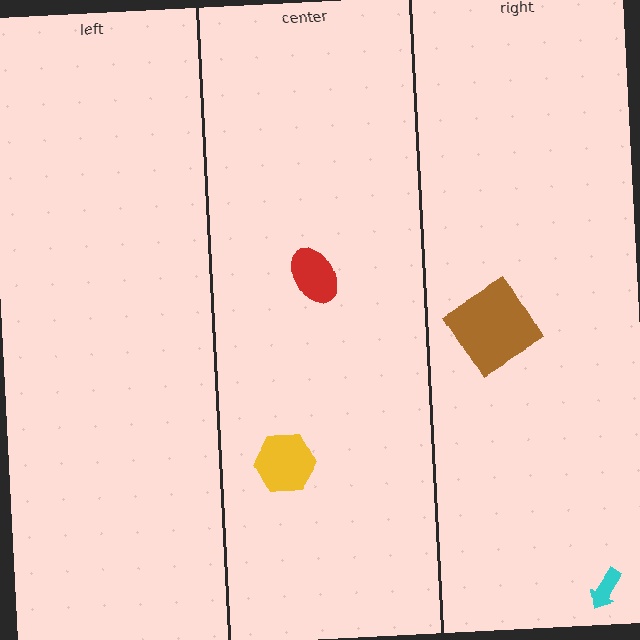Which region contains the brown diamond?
The right region.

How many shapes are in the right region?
2.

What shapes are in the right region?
The brown diamond, the cyan arrow.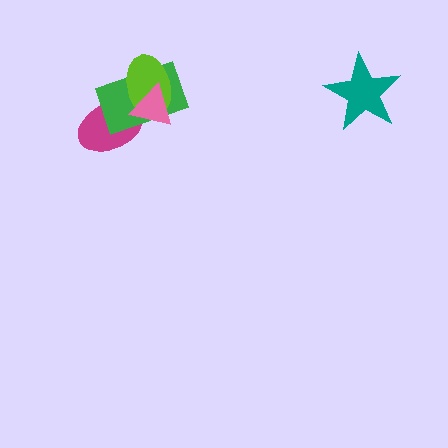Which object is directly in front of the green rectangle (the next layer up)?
The lime ellipse is directly in front of the green rectangle.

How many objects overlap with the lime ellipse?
3 objects overlap with the lime ellipse.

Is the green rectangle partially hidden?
Yes, it is partially covered by another shape.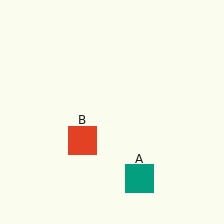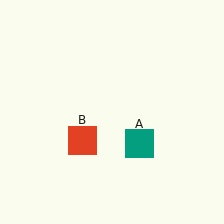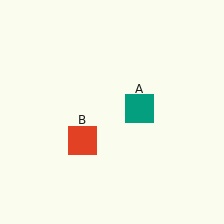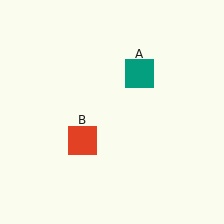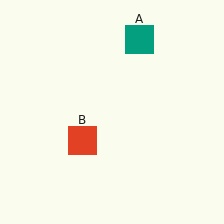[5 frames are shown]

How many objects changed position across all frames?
1 object changed position: teal square (object A).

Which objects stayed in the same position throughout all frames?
Red square (object B) remained stationary.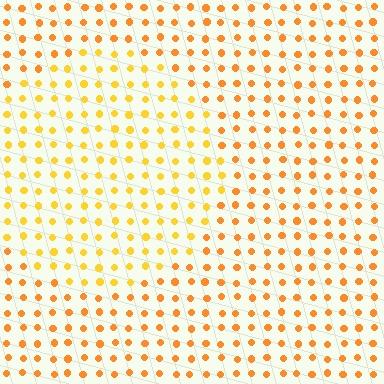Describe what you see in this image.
The image is filled with small orange elements in a uniform arrangement. A circle-shaped region is visible where the elements are tinted to a slightly different hue, forming a subtle color boundary.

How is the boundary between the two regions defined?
The boundary is defined purely by a slight shift in hue (about 21 degrees). Spacing, size, and orientation are identical on both sides.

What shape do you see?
I see a circle.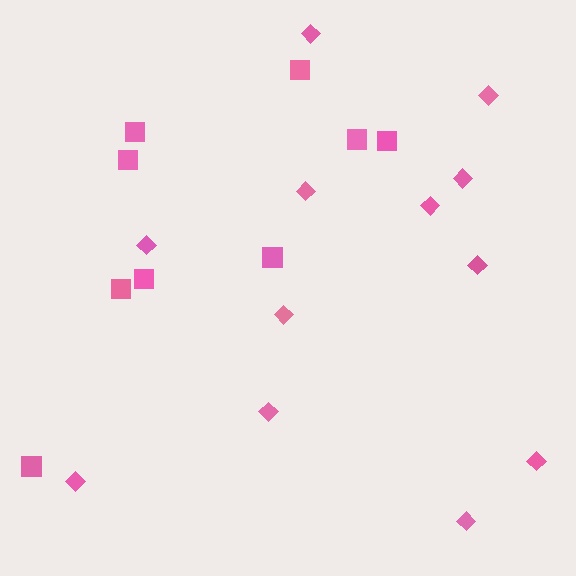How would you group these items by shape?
There are 2 groups: one group of diamonds (12) and one group of squares (9).